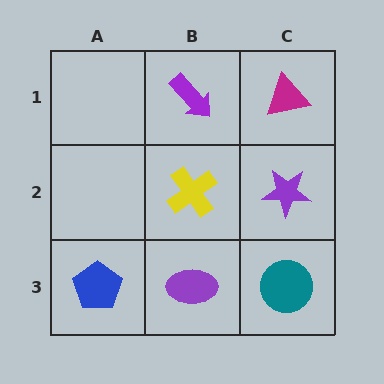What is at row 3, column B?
A purple ellipse.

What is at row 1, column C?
A magenta triangle.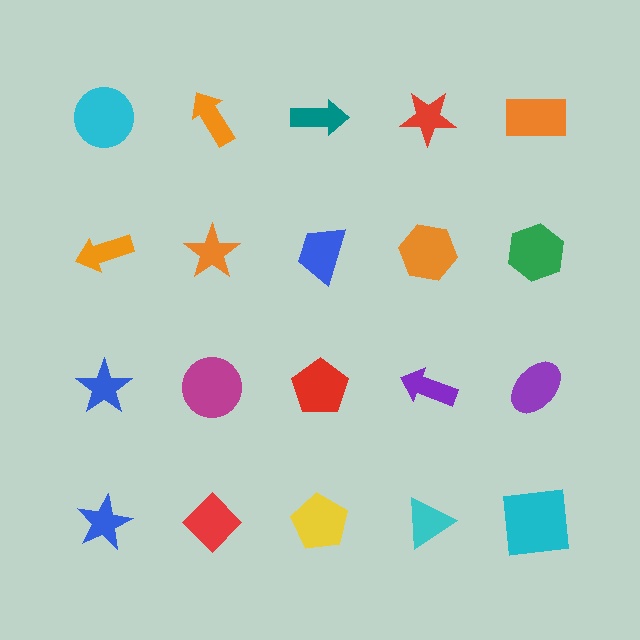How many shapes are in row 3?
5 shapes.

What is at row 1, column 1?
A cyan circle.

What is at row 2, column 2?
An orange star.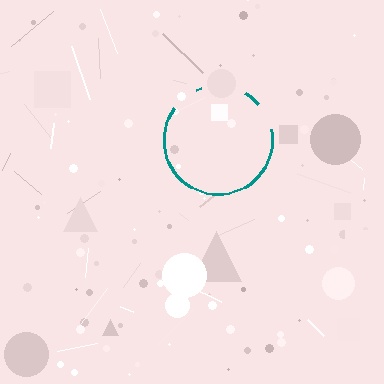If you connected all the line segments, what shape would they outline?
They would outline a circle.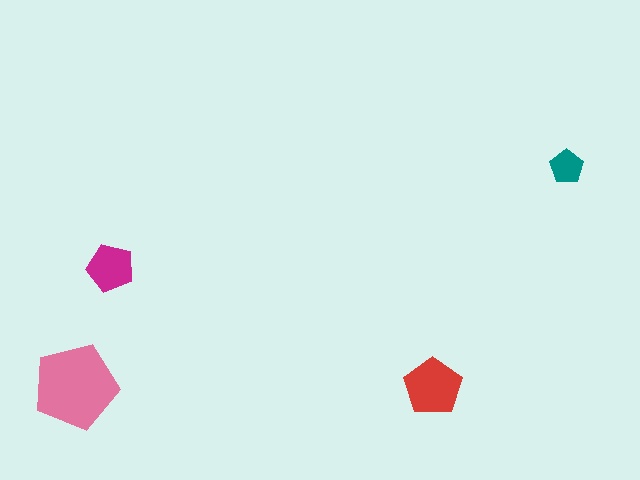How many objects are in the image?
There are 4 objects in the image.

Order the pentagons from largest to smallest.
the pink one, the red one, the magenta one, the teal one.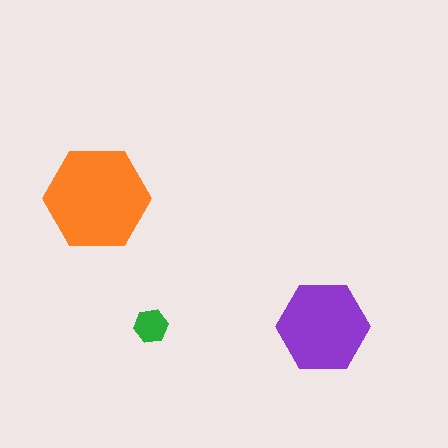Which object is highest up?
The orange hexagon is topmost.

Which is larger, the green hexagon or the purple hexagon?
The purple one.